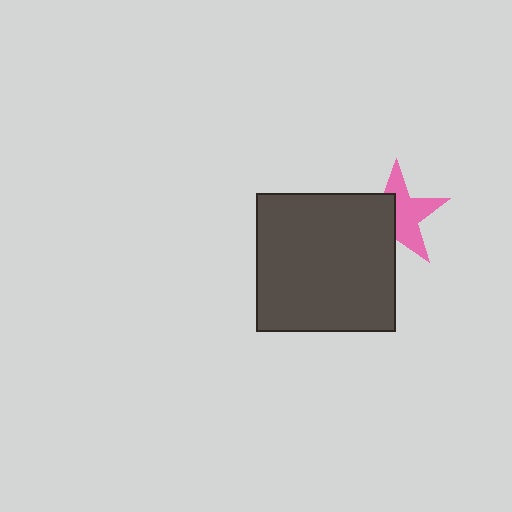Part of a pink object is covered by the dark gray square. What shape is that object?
It is a star.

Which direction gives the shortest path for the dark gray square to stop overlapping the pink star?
Moving toward the lower-left gives the shortest separation.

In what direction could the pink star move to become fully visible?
The pink star could move toward the upper-right. That would shift it out from behind the dark gray square entirely.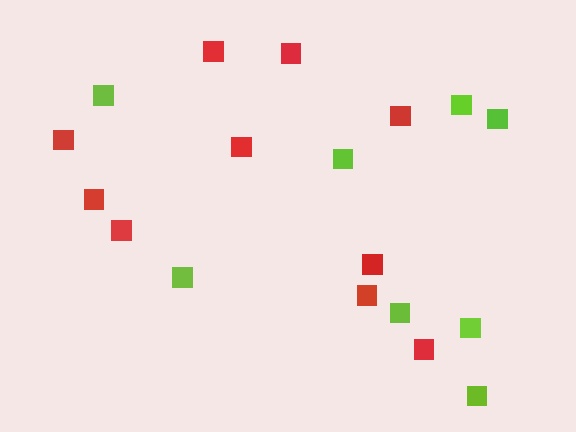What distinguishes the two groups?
There are 2 groups: one group of red squares (10) and one group of lime squares (8).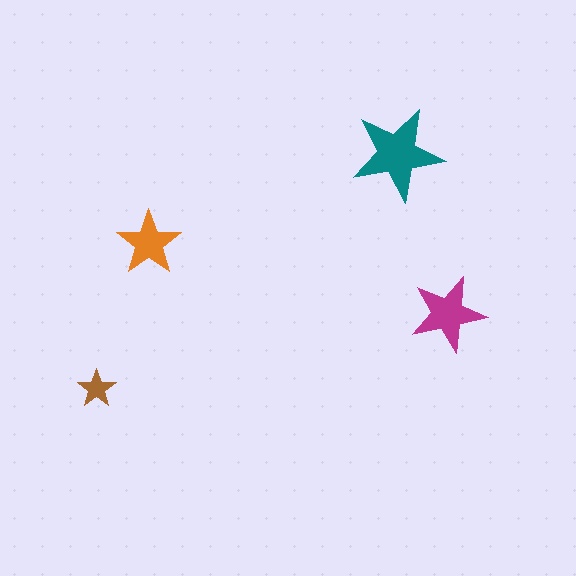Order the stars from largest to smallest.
the teal one, the magenta one, the orange one, the brown one.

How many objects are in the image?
There are 4 objects in the image.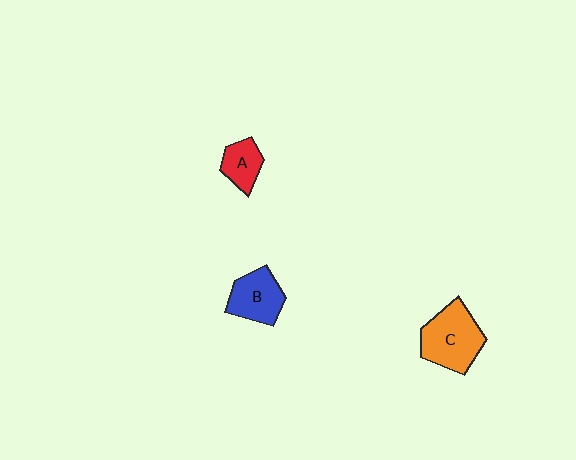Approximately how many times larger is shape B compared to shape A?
Approximately 1.4 times.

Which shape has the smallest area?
Shape A (red).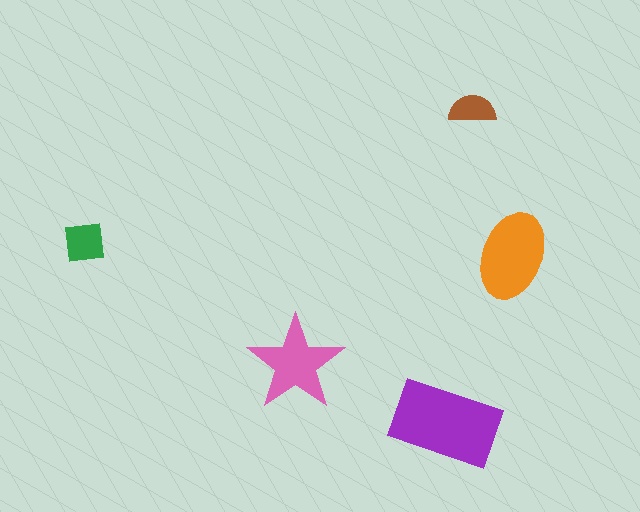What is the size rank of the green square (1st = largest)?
4th.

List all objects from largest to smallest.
The purple rectangle, the orange ellipse, the pink star, the green square, the brown semicircle.